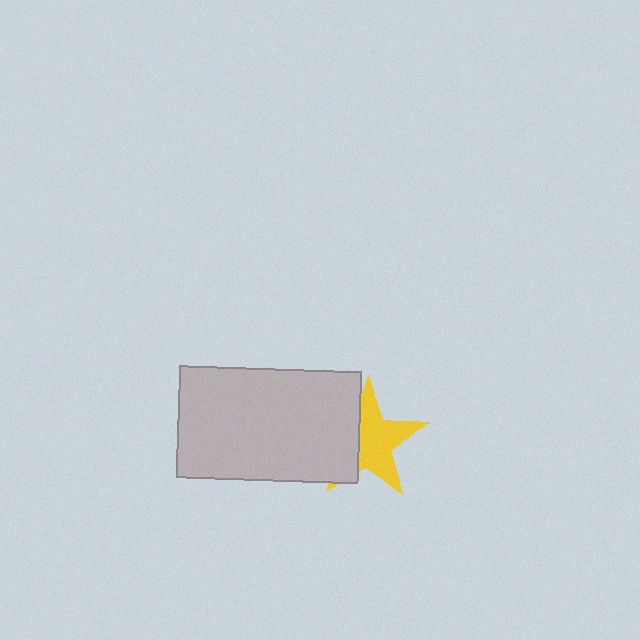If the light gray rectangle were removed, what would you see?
You would see the complete yellow star.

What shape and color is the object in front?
The object in front is a light gray rectangle.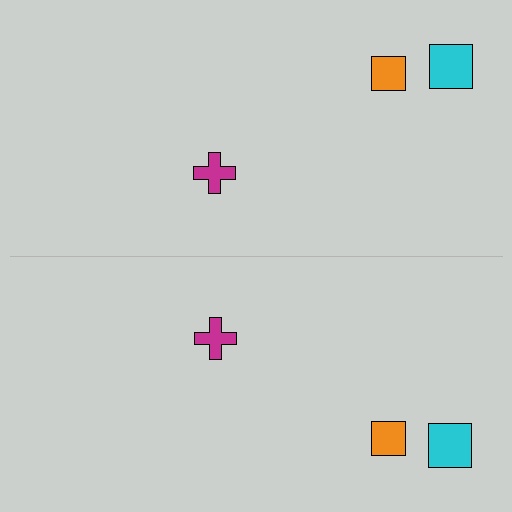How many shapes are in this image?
There are 6 shapes in this image.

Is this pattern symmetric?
Yes, this pattern has bilateral (reflection) symmetry.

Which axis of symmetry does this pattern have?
The pattern has a horizontal axis of symmetry running through the center of the image.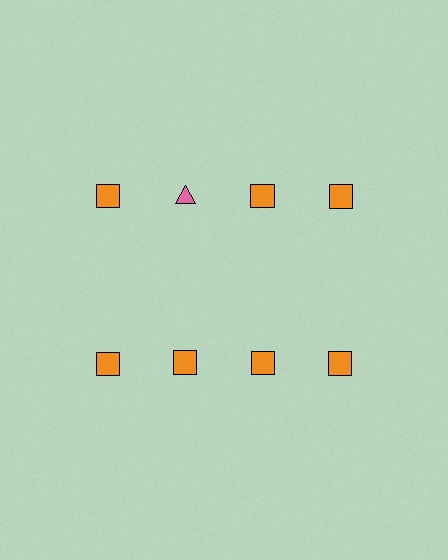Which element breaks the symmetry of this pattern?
The pink triangle in the top row, second from left column breaks the symmetry. All other shapes are orange squares.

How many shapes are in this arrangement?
There are 8 shapes arranged in a grid pattern.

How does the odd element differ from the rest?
It differs in both color (pink instead of orange) and shape (triangle instead of square).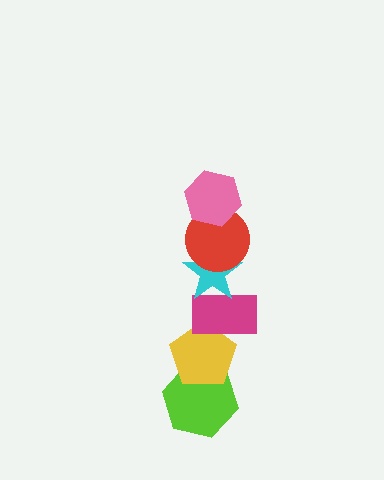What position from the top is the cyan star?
The cyan star is 3rd from the top.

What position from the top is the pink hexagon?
The pink hexagon is 1st from the top.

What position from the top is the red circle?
The red circle is 2nd from the top.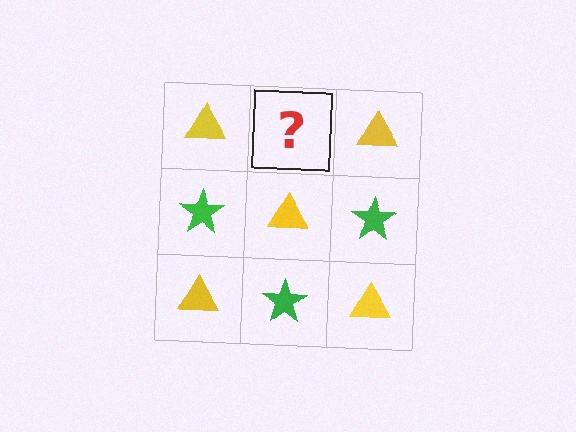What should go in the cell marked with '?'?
The missing cell should contain a green star.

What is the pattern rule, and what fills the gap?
The rule is that it alternates yellow triangle and green star in a checkerboard pattern. The gap should be filled with a green star.